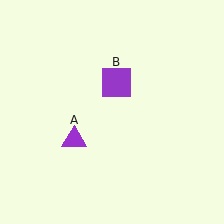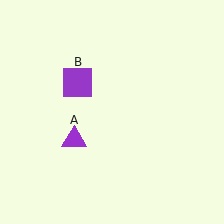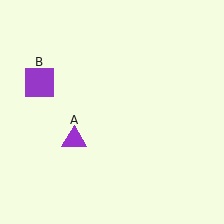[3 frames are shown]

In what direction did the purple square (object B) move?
The purple square (object B) moved left.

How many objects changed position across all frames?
1 object changed position: purple square (object B).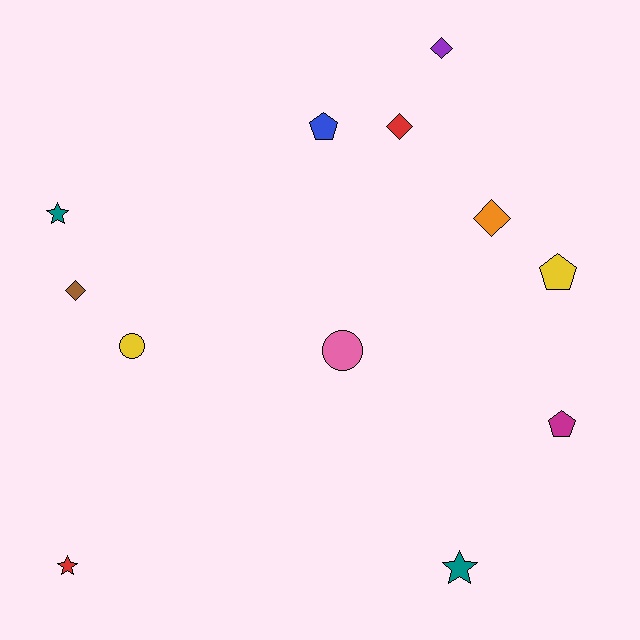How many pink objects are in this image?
There is 1 pink object.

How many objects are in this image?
There are 12 objects.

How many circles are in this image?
There are 2 circles.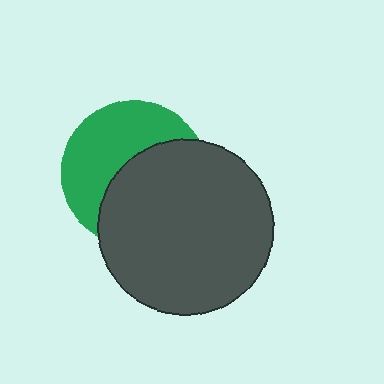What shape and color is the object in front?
The object in front is a dark gray circle.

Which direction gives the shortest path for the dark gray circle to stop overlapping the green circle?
Moving toward the lower-right gives the shortest separation.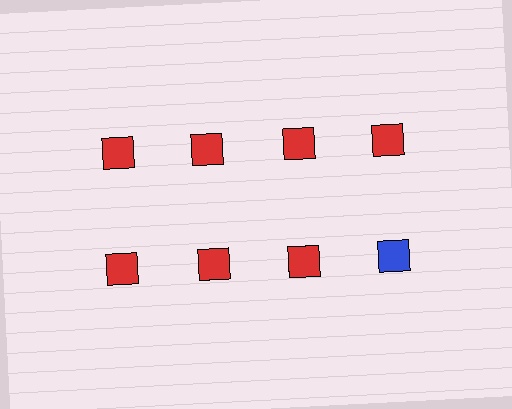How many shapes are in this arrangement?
There are 8 shapes arranged in a grid pattern.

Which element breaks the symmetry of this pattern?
The blue square in the second row, second from right column breaks the symmetry. All other shapes are red squares.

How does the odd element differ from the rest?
It has a different color: blue instead of red.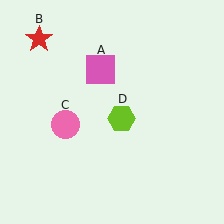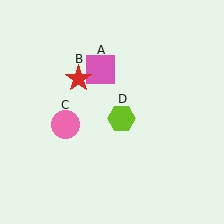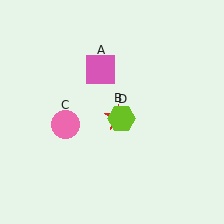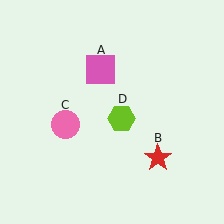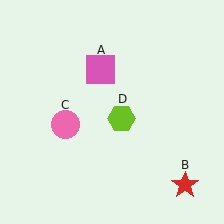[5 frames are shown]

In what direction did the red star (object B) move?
The red star (object B) moved down and to the right.